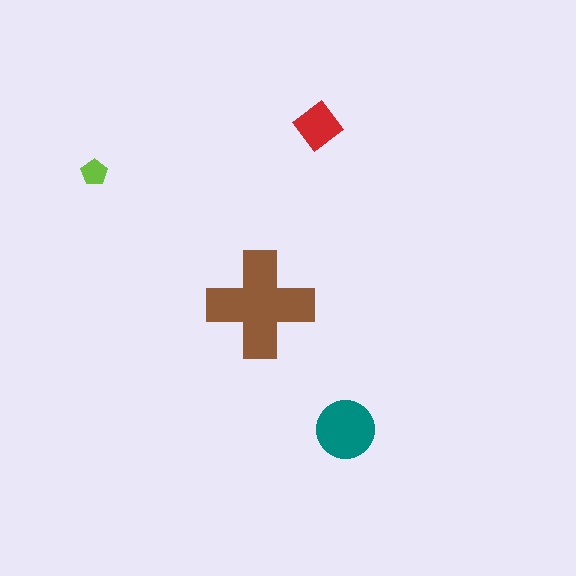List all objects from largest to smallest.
The brown cross, the teal circle, the red diamond, the lime pentagon.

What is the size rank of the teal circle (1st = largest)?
2nd.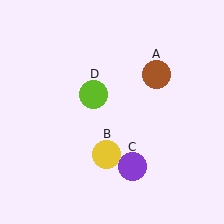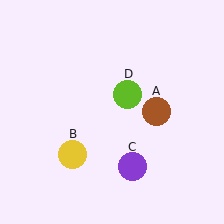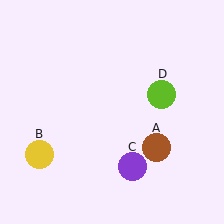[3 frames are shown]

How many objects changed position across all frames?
3 objects changed position: brown circle (object A), yellow circle (object B), lime circle (object D).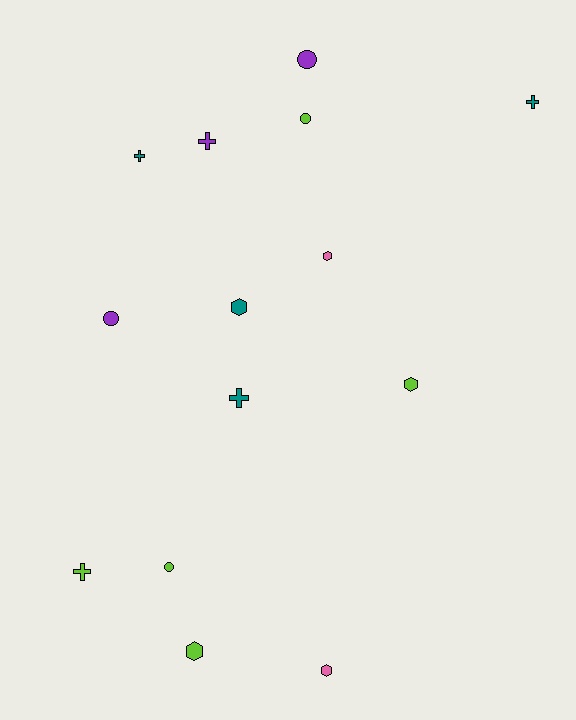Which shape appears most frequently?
Hexagon, with 5 objects.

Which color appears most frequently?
Lime, with 5 objects.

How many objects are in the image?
There are 14 objects.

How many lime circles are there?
There are 2 lime circles.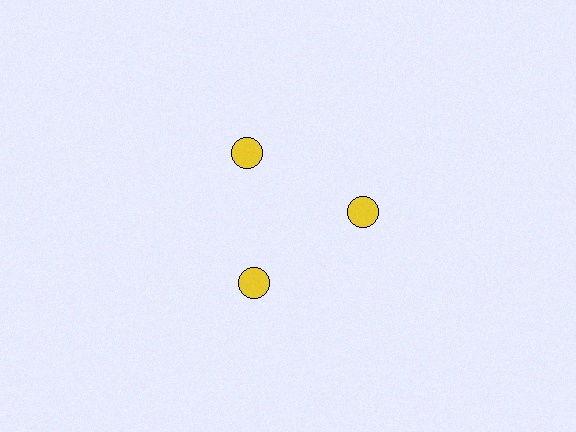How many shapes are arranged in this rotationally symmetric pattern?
There are 3 shapes, arranged in 3 groups of 1.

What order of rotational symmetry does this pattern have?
This pattern has 3-fold rotational symmetry.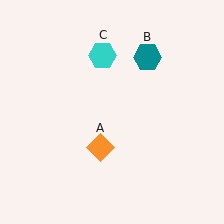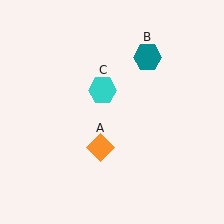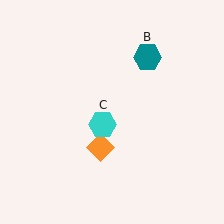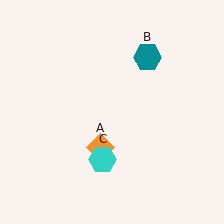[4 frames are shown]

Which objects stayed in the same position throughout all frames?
Orange diamond (object A) and teal hexagon (object B) remained stationary.